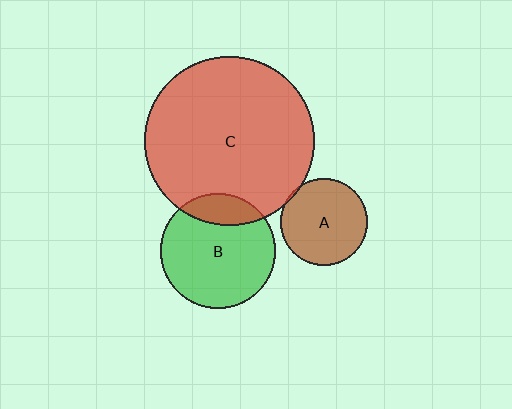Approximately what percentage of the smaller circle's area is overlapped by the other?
Approximately 20%.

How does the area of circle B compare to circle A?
Approximately 1.8 times.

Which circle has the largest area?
Circle C (red).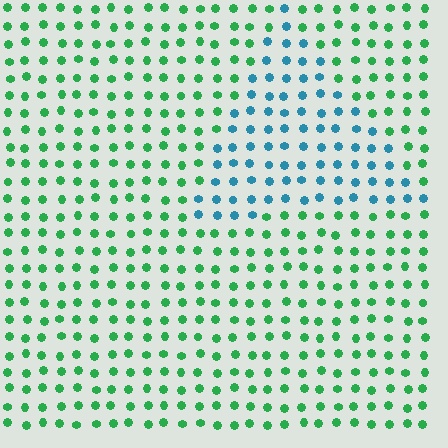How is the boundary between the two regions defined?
The boundary is defined purely by a slight shift in hue (about 58 degrees). Spacing, size, and orientation are identical on both sides.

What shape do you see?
I see a triangle.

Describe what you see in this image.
The image is filled with small green elements in a uniform arrangement. A triangle-shaped region is visible where the elements are tinted to a slightly different hue, forming a subtle color boundary.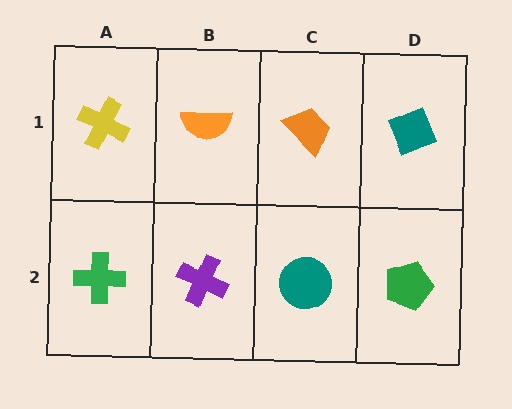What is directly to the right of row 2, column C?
A green pentagon.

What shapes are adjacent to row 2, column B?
An orange semicircle (row 1, column B), a green cross (row 2, column A), a teal circle (row 2, column C).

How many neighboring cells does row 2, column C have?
3.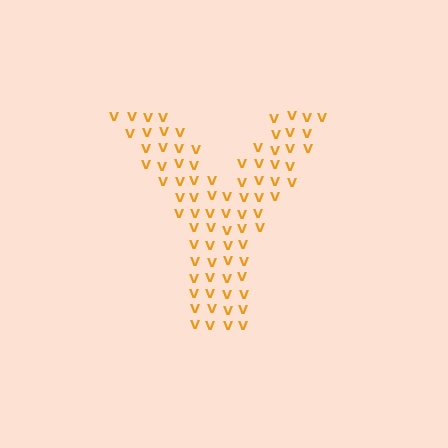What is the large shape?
The large shape is the letter Y.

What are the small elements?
The small elements are letter V's.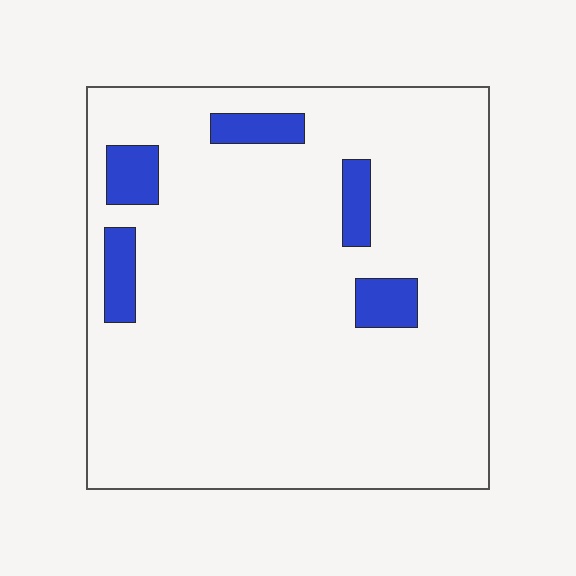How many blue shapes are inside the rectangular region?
5.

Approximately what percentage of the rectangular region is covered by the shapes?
Approximately 10%.